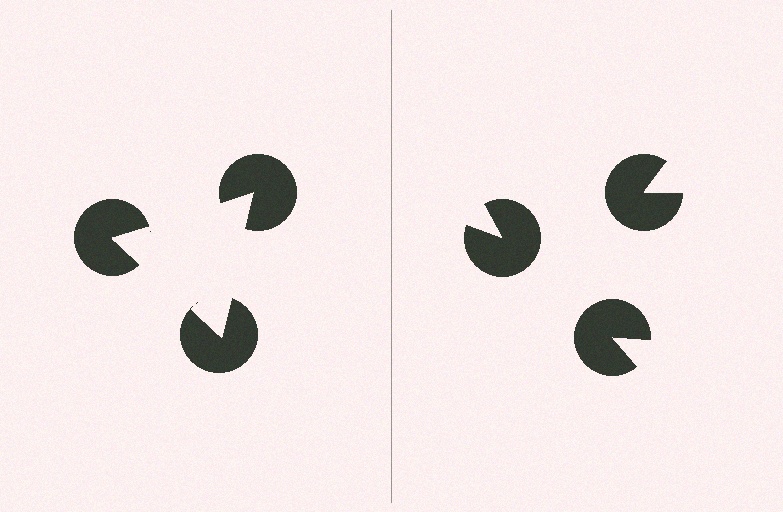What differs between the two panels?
The pac-man discs are positioned identically on both sides; only the wedge orientations differ. On the left they align to a triangle; on the right they are misaligned.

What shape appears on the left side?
An illusory triangle.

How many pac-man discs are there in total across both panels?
6 — 3 on each side.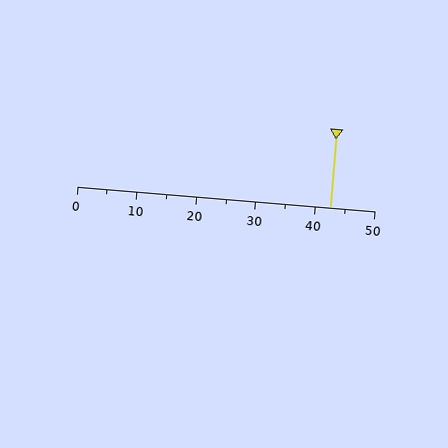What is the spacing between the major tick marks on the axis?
The major ticks are spaced 10 apart.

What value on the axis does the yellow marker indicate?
The marker indicates approximately 42.5.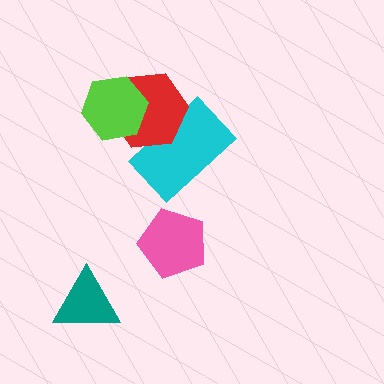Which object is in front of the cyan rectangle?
The red hexagon is in front of the cyan rectangle.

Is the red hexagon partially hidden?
Yes, it is partially covered by another shape.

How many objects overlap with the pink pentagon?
0 objects overlap with the pink pentagon.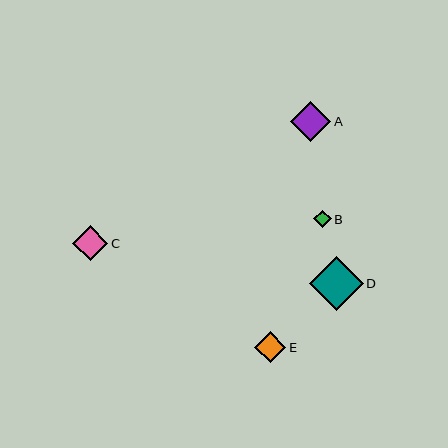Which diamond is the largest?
Diamond D is the largest with a size of approximately 54 pixels.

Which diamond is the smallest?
Diamond B is the smallest with a size of approximately 17 pixels.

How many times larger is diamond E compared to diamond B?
Diamond E is approximately 1.8 times the size of diamond B.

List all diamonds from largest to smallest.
From largest to smallest: D, A, C, E, B.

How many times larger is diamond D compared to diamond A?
Diamond D is approximately 1.3 times the size of diamond A.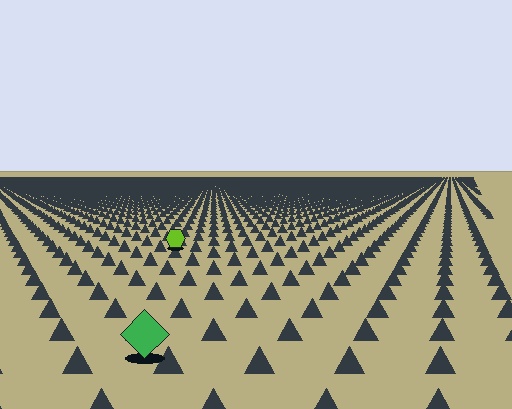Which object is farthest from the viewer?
The lime hexagon is farthest from the viewer. It appears smaller and the ground texture around it is denser.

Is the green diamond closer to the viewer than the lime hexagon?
Yes. The green diamond is closer — you can tell from the texture gradient: the ground texture is coarser near it.